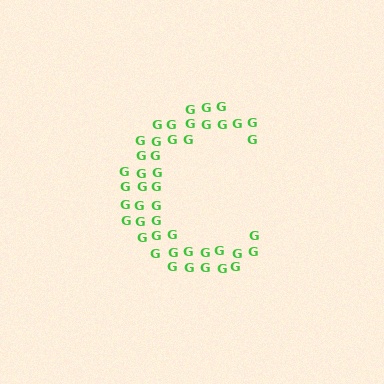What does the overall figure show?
The overall figure shows the letter C.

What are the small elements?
The small elements are letter G's.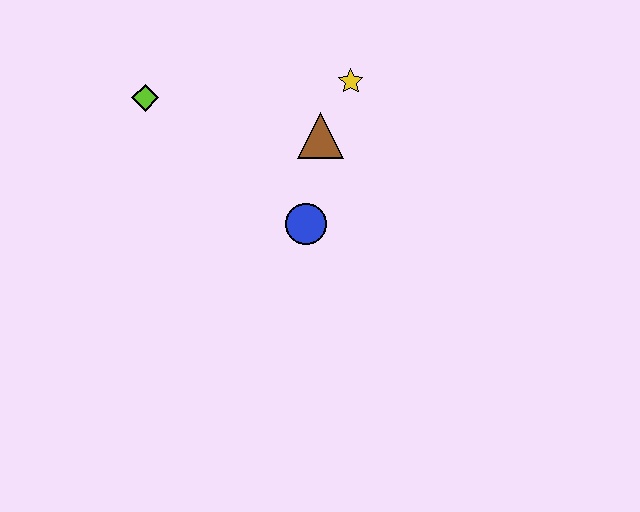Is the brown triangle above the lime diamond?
No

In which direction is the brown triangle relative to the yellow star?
The brown triangle is below the yellow star.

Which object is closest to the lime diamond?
The brown triangle is closest to the lime diamond.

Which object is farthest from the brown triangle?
The lime diamond is farthest from the brown triangle.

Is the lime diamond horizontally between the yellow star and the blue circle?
No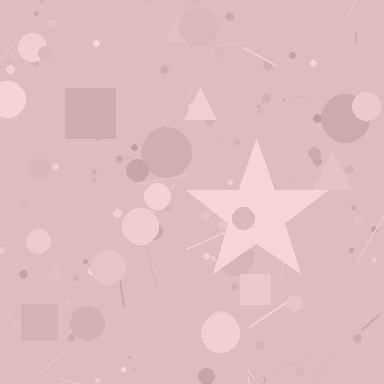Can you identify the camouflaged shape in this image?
The camouflaged shape is a star.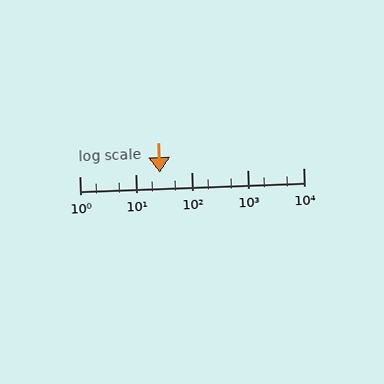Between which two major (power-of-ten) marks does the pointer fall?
The pointer is between 10 and 100.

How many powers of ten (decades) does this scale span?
The scale spans 4 decades, from 1 to 10000.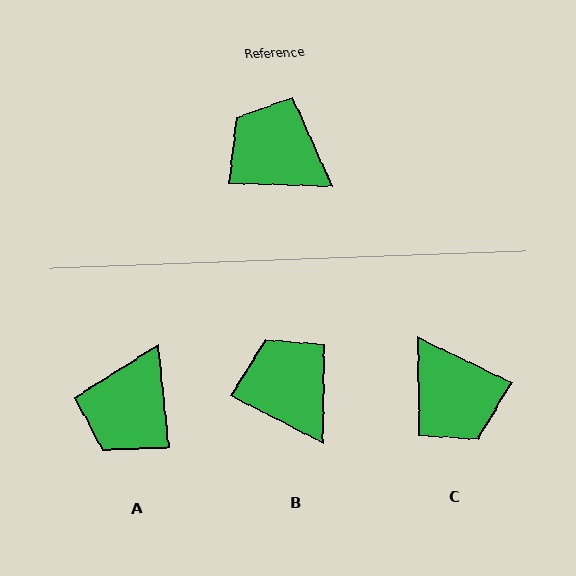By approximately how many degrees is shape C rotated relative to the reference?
Approximately 156 degrees counter-clockwise.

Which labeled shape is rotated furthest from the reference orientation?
C, about 156 degrees away.